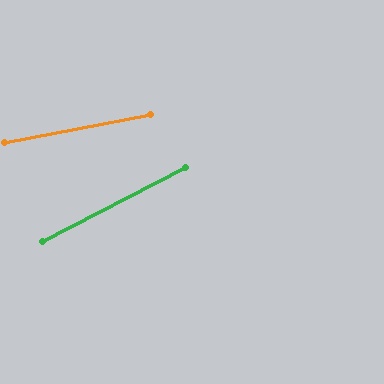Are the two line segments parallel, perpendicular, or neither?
Neither parallel nor perpendicular — they differ by about 16°.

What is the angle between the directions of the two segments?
Approximately 16 degrees.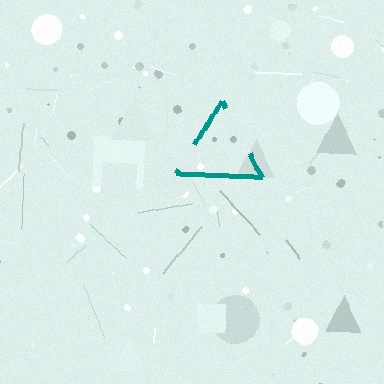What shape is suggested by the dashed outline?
The dashed outline suggests a triangle.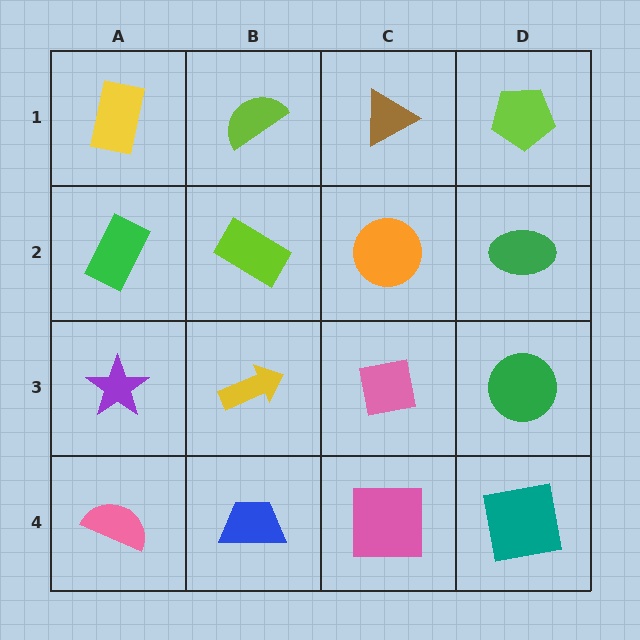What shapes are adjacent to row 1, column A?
A green rectangle (row 2, column A), a lime semicircle (row 1, column B).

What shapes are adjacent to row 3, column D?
A green ellipse (row 2, column D), a teal square (row 4, column D), a pink square (row 3, column C).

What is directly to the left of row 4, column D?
A pink square.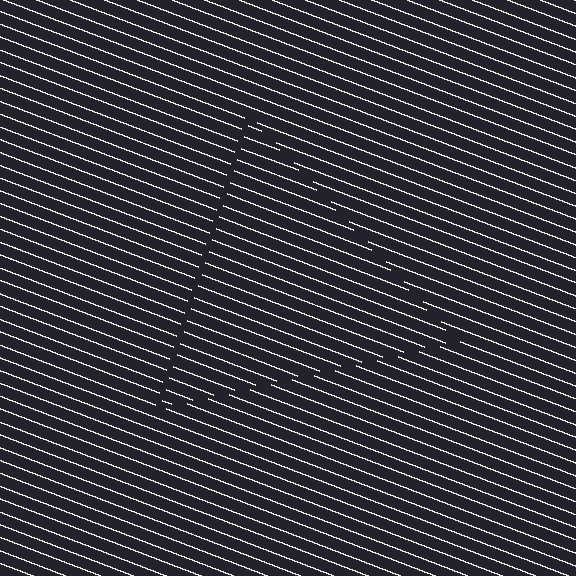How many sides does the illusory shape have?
3 sides — the line-ends trace a triangle.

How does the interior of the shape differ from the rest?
The interior of the shape contains the same grating, shifted by half a period — the contour is defined by the phase discontinuity where line-ends from the inner and outer gratings abut.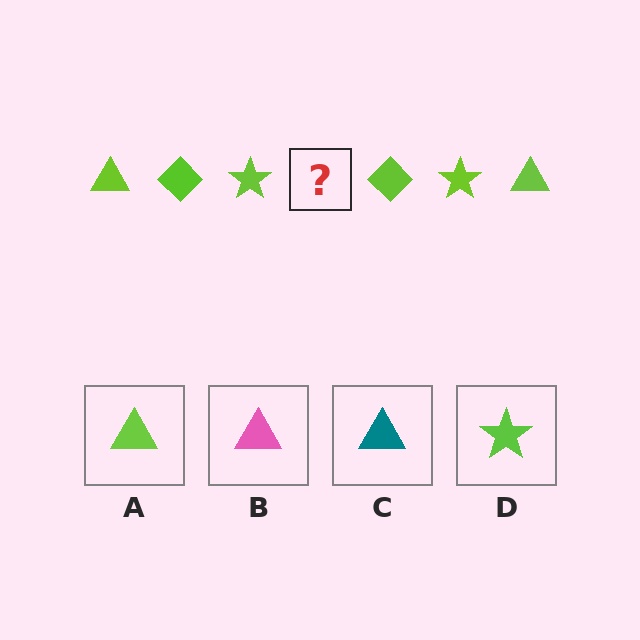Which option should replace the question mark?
Option A.